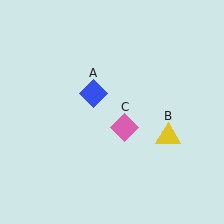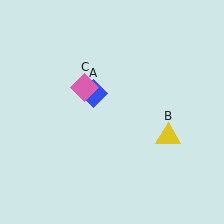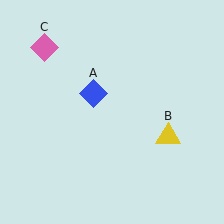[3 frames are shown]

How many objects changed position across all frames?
1 object changed position: pink diamond (object C).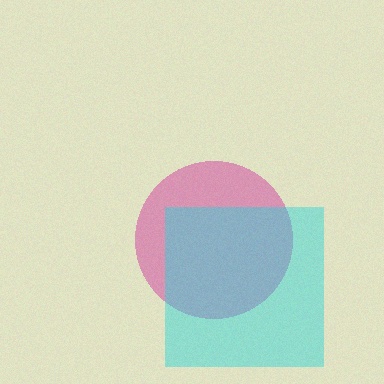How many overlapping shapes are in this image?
There are 2 overlapping shapes in the image.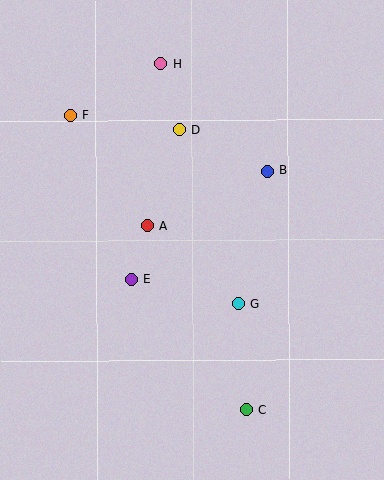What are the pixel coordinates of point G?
Point G is at (239, 304).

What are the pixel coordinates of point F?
Point F is at (71, 115).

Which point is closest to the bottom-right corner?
Point C is closest to the bottom-right corner.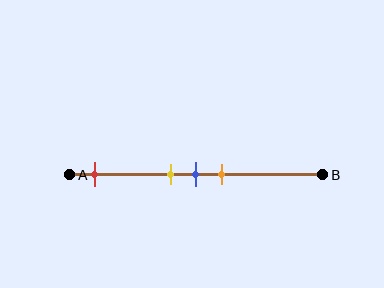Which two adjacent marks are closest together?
The yellow and blue marks are the closest adjacent pair.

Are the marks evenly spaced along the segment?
No, the marks are not evenly spaced.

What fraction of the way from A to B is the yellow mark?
The yellow mark is approximately 40% (0.4) of the way from A to B.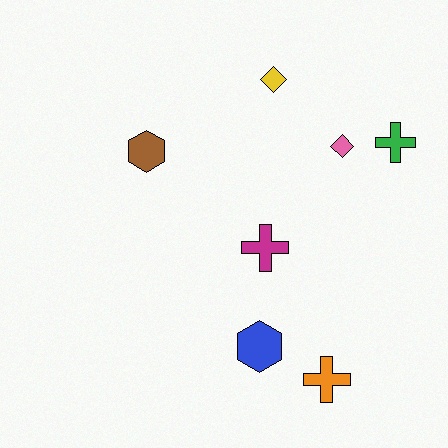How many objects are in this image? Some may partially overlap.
There are 7 objects.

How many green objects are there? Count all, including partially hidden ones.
There is 1 green object.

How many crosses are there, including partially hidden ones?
There are 3 crosses.